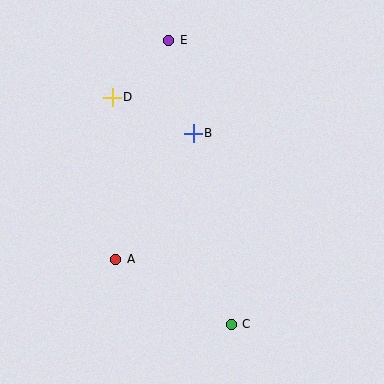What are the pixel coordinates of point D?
Point D is at (112, 97).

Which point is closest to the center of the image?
Point B at (193, 133) is closest to the center.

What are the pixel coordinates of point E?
Point E is at (169, 40).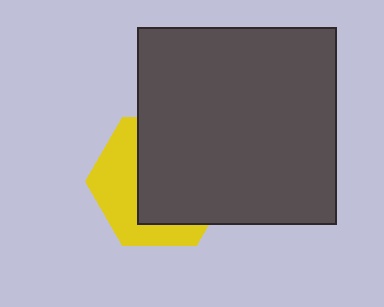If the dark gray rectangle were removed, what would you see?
You would see the complete yellow hexagon.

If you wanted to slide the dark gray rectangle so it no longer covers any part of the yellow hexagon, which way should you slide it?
Slide it toward the upper-right — that is the most direct way to separate the two shapes.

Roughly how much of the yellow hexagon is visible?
A small part of it is visible (roughly 39%).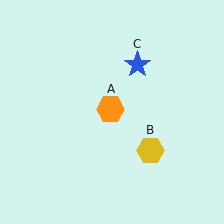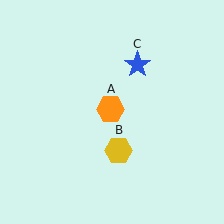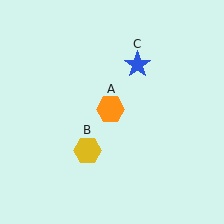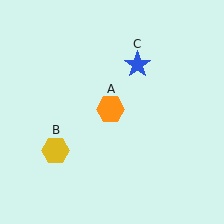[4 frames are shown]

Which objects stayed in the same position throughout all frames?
Orange hexagon (object A) and blue star (object C) remained stationary.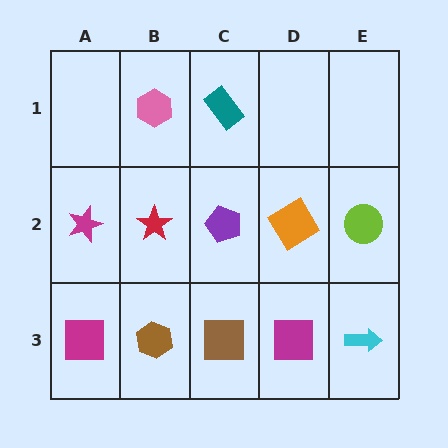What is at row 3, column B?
A brown hexagon.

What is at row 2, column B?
A red star.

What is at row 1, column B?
A pink hexagon.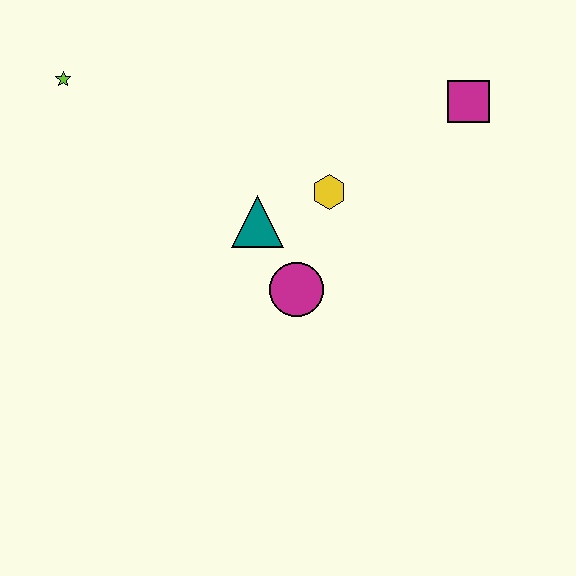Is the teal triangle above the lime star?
No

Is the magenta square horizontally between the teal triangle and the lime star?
No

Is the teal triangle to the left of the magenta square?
Yes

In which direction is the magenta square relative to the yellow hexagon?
The magenta square is to the right of the yellow hexagon.